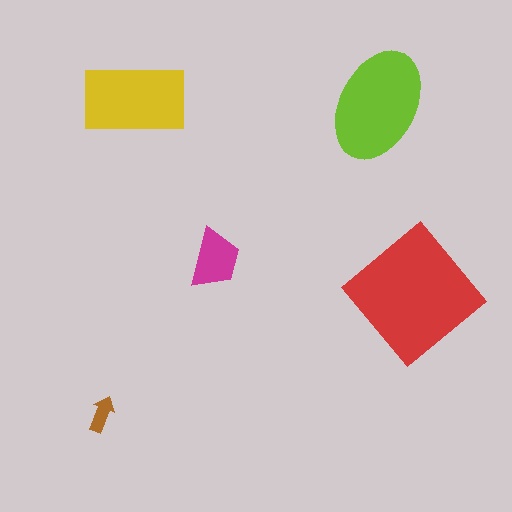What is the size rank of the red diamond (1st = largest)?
1st.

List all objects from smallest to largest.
The brown arrow, the magenta trapezoid, the yellow rectangle, the lime ellipse, the red diamond.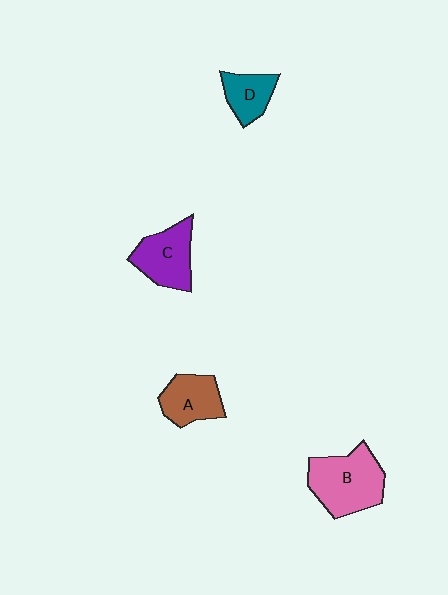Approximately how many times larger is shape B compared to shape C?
Approximately 1.3 times.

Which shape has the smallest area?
Shape D (teal).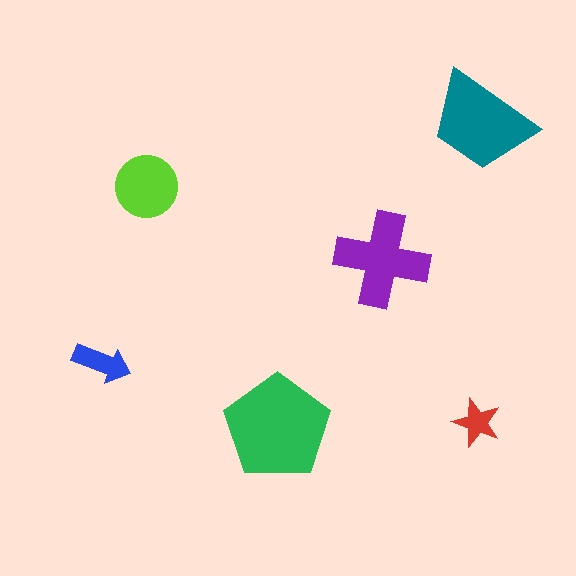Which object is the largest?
The green pentagon.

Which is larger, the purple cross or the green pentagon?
The green pentagon.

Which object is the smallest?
The red star.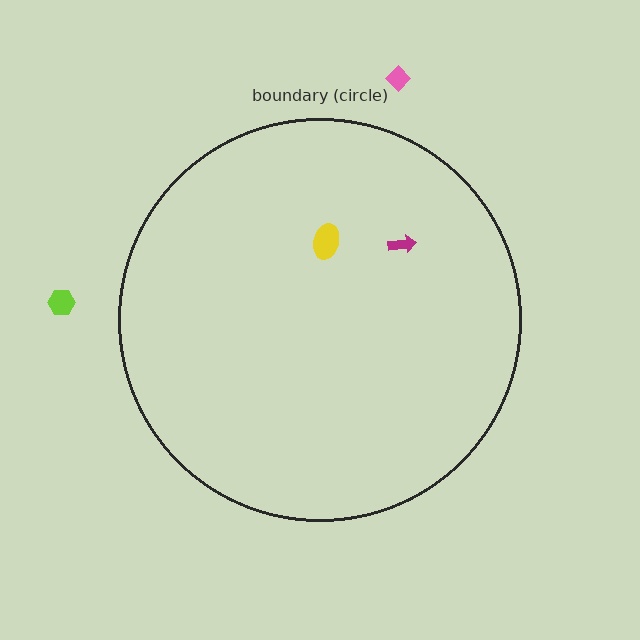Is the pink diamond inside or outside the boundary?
Outside.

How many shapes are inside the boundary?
2 inside, 2 outside.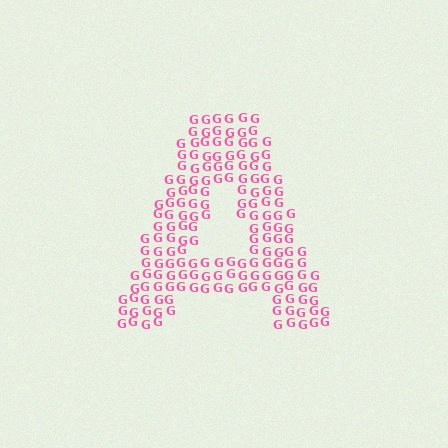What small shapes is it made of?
It is made of small letter G's.